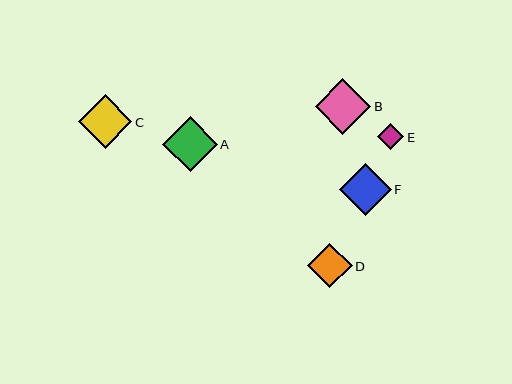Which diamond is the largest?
Diamond B is the largest with a size of approximately 56 pixels.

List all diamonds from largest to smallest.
From largest to smallest: B, A, C, F, D, E.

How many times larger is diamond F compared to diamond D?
Diamond F is approximately 1.2 times the size of diamond D.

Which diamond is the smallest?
Diamond E is the smallest with a size of approximately 26 pixels.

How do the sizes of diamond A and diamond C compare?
Diamond A and diamond C are approximately the same size.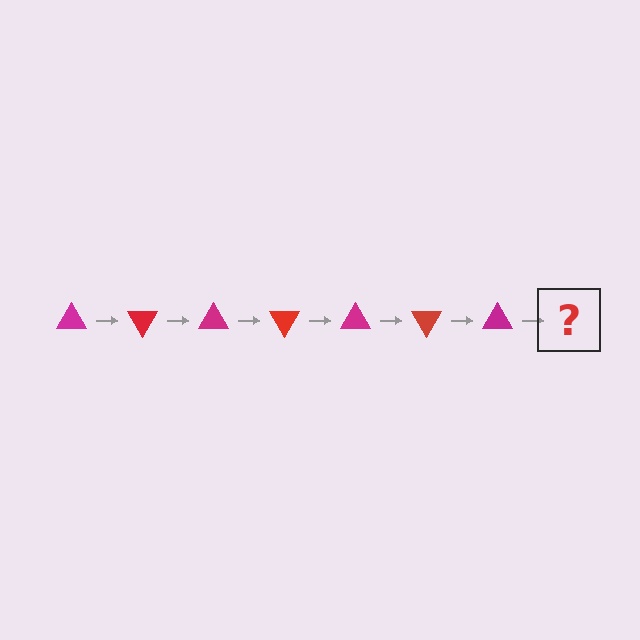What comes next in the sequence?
The next element should be a red triangle, rotated 420 degrees from the start.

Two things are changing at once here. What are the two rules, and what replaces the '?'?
The two rules are that it rotates 60 degrees each step and the color cycles through magenta and red. The '?' should be a red triangle, rotated 420 degrees from the start.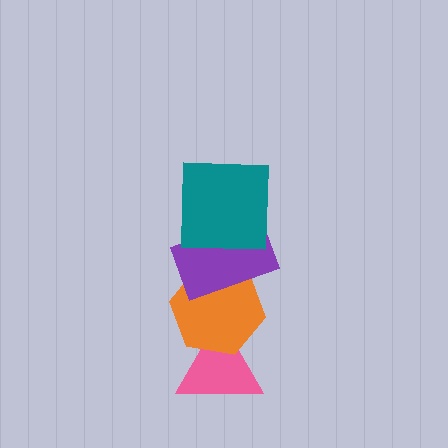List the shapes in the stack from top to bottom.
From top to bottom: the teal square, the purple rectangle, the orange hexagon, the pink triangle.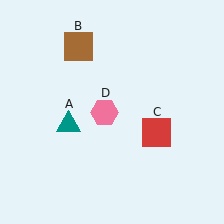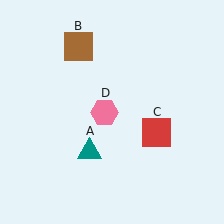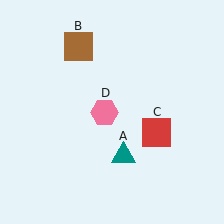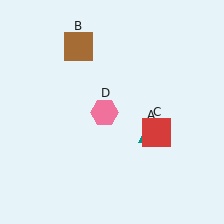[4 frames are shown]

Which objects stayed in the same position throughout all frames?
Brown square (object B) and red square (object C) and pink hexagon (object D) remained stationary.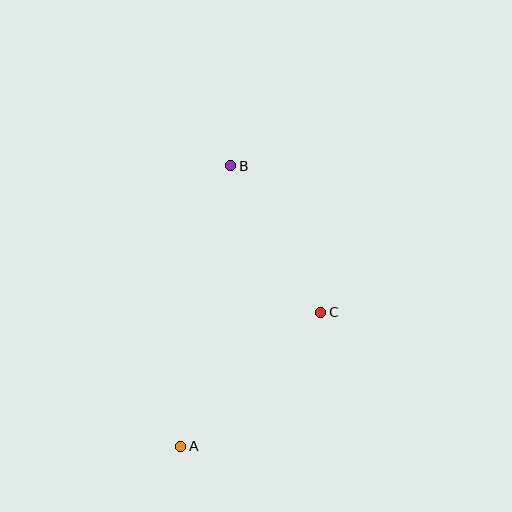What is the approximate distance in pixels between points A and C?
The distance between A and C is approximately 194 pixels.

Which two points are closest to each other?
Points B and C are closest to each other.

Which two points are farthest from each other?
Points A and B are farthest from each other.